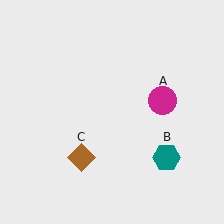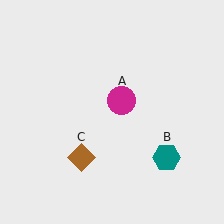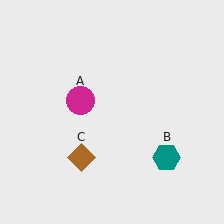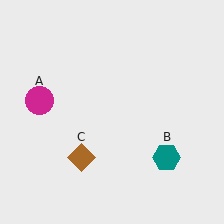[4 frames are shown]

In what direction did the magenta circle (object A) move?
The magenta circle (object A) moved left.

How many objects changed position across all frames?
1 object changed position: magenta circle (object A).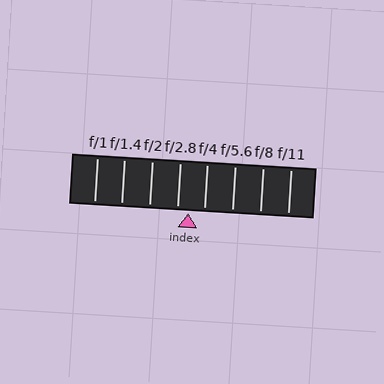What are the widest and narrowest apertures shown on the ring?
The widest aperture shown is f/1 and the narrowest is f/11.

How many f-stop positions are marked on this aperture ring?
There are 8 f-stop positions marked.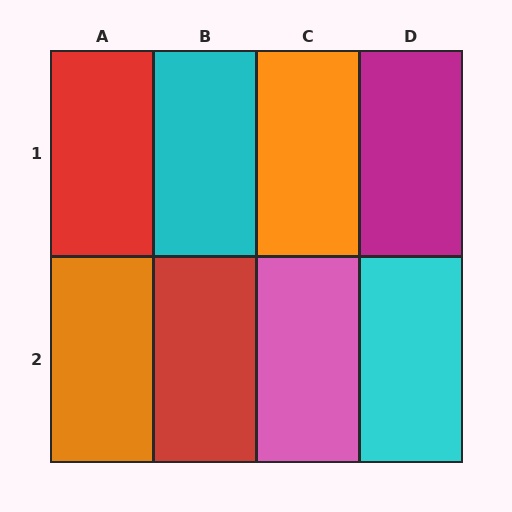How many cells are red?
2 cells are red.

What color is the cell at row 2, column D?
Cyan.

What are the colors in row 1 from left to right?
Red, cyan, orange, magenta.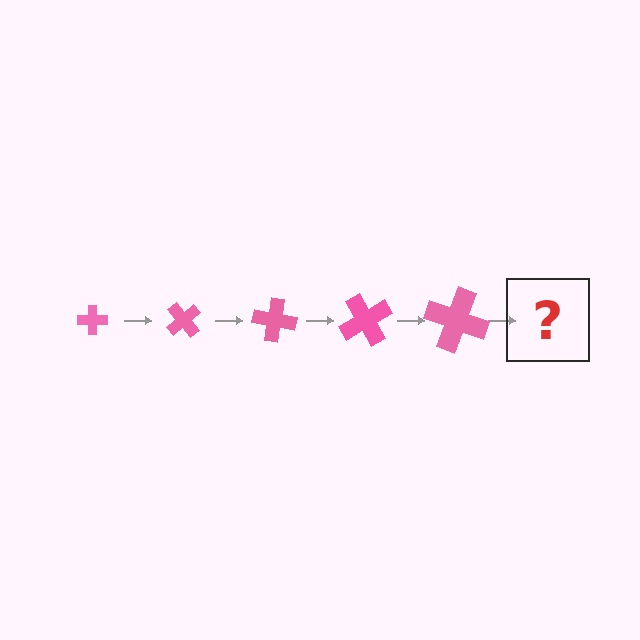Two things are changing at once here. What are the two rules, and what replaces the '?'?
The two rules are that the cross grows larger each step and it rotates 50 degrees each step. The '?' should be a cross, larger than the previous one and rotated 250 degrees from the start.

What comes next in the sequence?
The next element should be a cross, larger than the previous one and rotated 250 degrees from the start.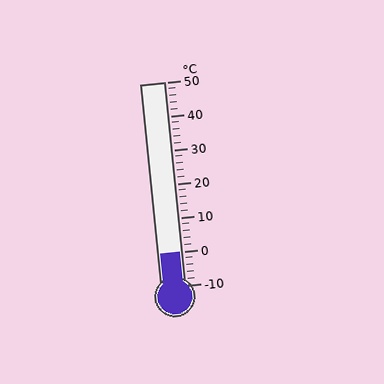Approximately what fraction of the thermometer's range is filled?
The thermometer is filled to approximately 15% of its range.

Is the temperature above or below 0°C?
The temperature is at 0°C.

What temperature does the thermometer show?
The thermometer shows approximately 0°C.